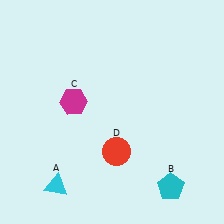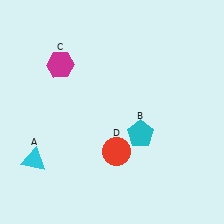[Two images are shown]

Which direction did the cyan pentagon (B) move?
The cyan pentagon (B) moved up.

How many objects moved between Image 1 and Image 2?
3 objects moved between the two images.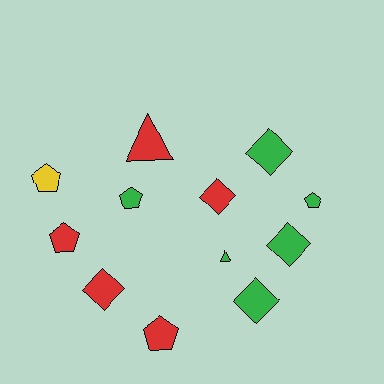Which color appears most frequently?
Green, with 6 objects.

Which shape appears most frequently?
Diamond, with 5 objects.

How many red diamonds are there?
There are 2 red diamonds.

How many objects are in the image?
There are 12 objects.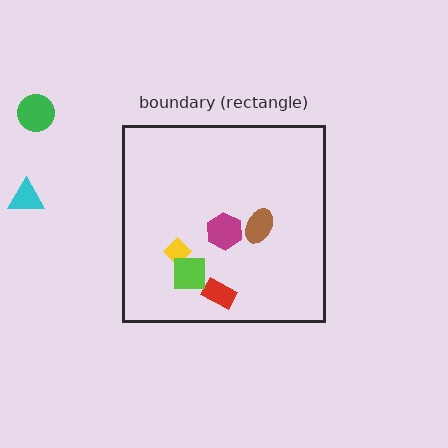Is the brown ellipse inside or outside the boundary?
Inside.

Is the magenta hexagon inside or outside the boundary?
Inside.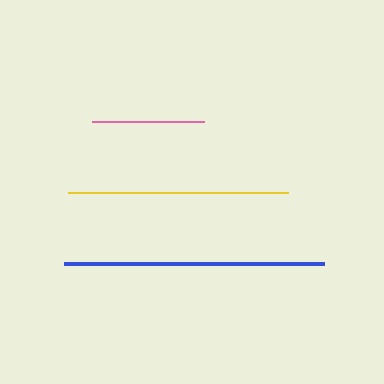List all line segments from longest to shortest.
From longest to shortest: blue, yellow, pink.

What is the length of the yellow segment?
The yellow segment is approximately 220 pixels long.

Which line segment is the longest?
The blue line is the longest at approximately 261 pixels.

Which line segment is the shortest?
The pink line is the shortest at approximately 112 pixels.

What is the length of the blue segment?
The blue segment is approximately 261 pixels long.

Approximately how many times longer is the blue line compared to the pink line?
The blue line is approximately 2.3 times the length of the pink line.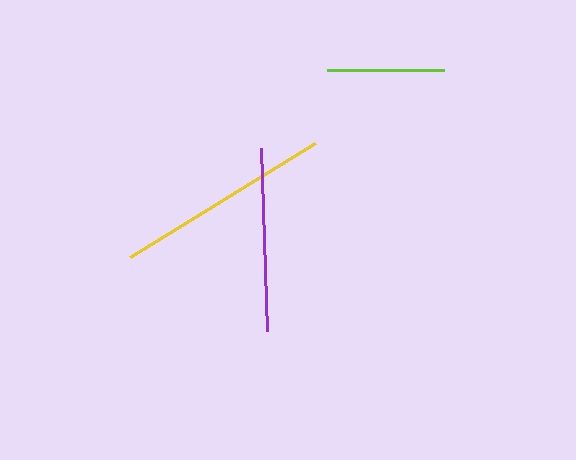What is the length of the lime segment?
The lime segment is approximately 117 pixels long.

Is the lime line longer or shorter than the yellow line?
The yellow line is longer than the lime line.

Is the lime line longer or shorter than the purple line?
The purple line is longer than the lime line.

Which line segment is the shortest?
The lime line is the shortest at approximately 117 pixels.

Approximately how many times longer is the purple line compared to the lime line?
The purple line is approximately 1.6 times the length of the lime line.